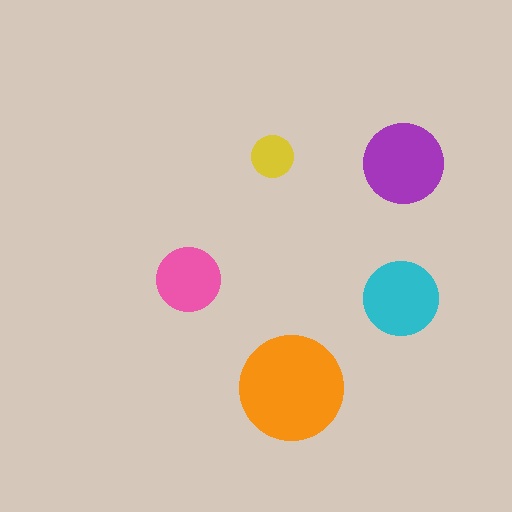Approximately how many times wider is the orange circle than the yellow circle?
About 2.5 times wider.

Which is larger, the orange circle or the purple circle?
The orange one.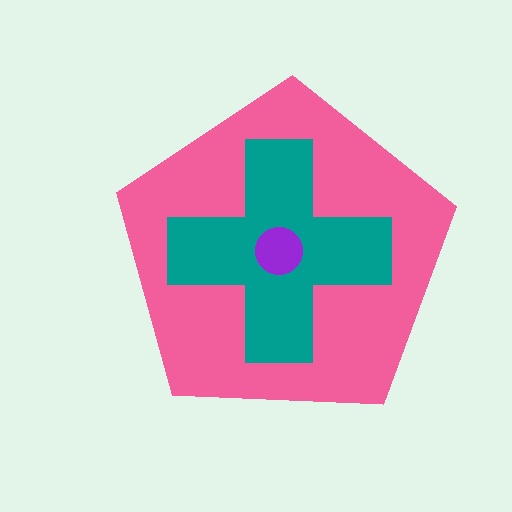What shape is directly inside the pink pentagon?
The teal cross.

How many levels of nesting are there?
3.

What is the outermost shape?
The pink pentagon.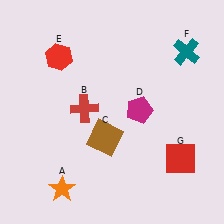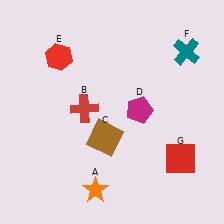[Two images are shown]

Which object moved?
The orange star (A) moved right.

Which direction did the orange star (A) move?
The orange star (A) moved right.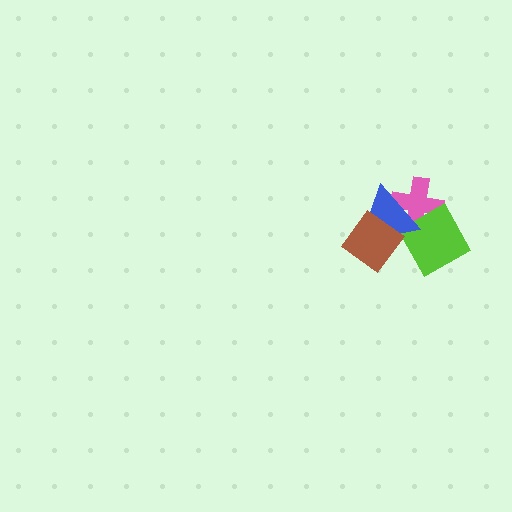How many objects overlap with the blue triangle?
3 objects overlap with the blue triangle.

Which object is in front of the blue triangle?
The brown diamond is in front of the blue triangle.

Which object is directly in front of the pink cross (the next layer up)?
The lime diamond is directly in front of the pink cross.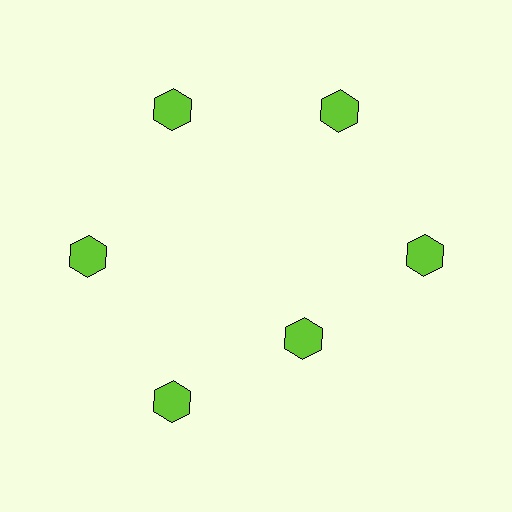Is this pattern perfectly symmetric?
No. The 6 lime hexagons are arranged in a ring, but one element near the 5 o'clock position is pulled inward toward the center, breaking the 6-fold rotational symmetry.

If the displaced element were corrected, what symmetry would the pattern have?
It would have 6-fold rotational symmetry — the pattern would map onto itself every 60 degrees.